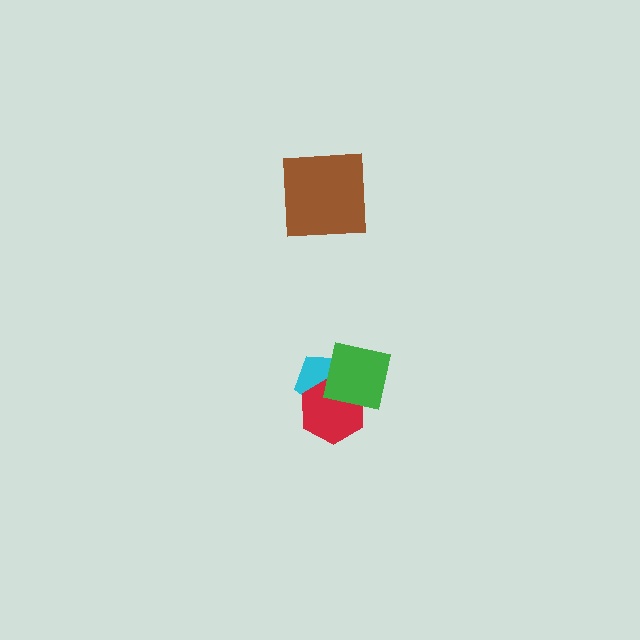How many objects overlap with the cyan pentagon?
2 objects overlap with the cyan pentagon.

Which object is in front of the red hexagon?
The green square is in front of the red hexagon.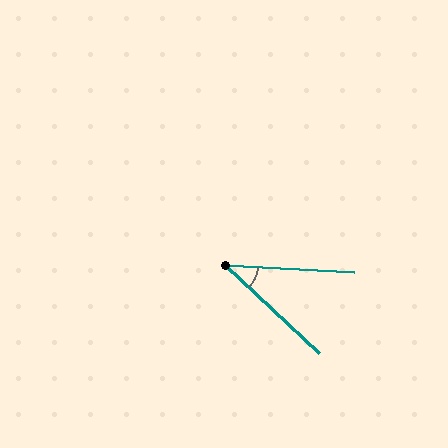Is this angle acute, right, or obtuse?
It is acute.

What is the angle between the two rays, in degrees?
Approximately 40 degrees.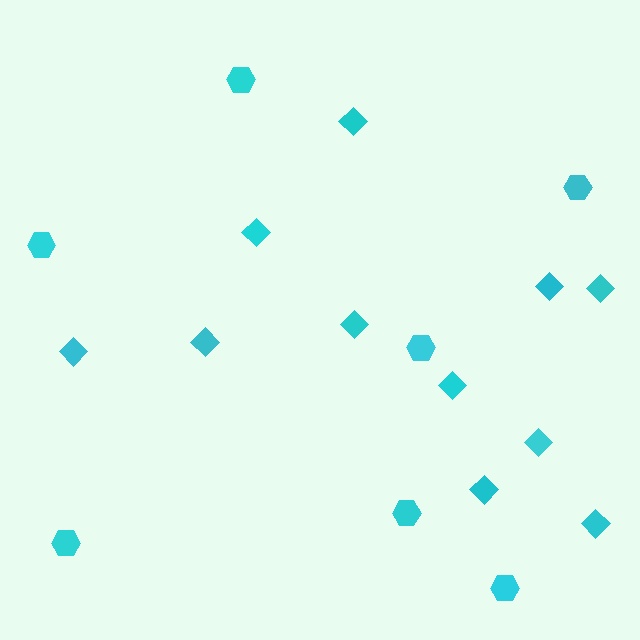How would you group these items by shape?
There are 2 groups: one group of diamonds (11) and one group of hexagons (7).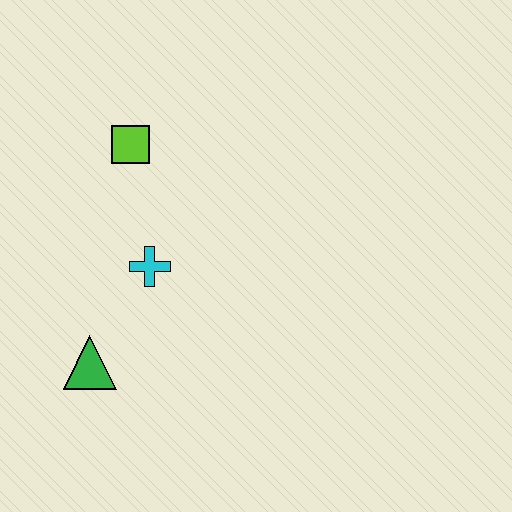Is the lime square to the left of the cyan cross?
Yes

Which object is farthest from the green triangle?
The lime square is farthest from the green triangle.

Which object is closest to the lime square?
The cyan cross is closest to the lime square.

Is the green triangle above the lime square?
No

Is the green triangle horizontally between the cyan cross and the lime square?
No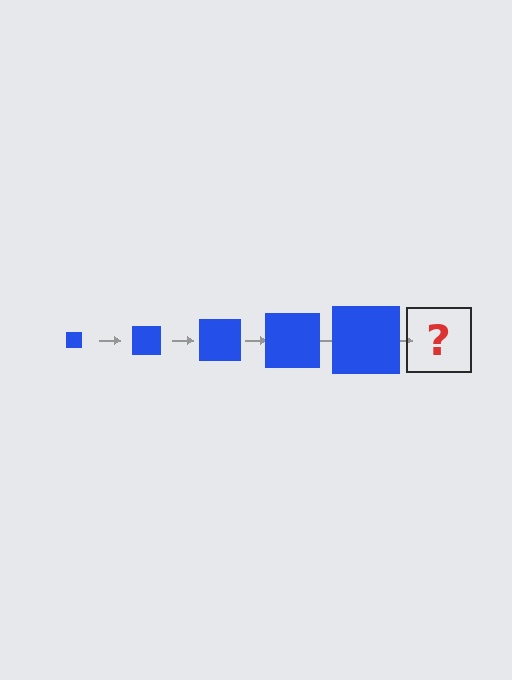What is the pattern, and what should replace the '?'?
The pattern is that the square gets progressively larger each step. The '?' should be a blue square, larger than the previous one.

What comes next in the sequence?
The next element should be a blue square, larger than the previous one.